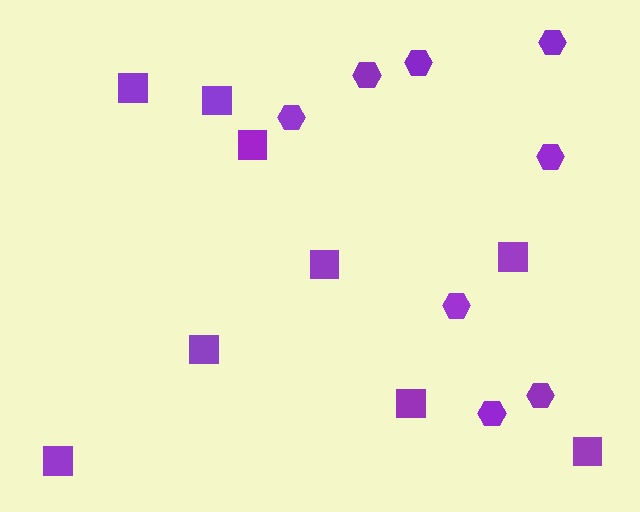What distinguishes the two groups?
There are 2 groups: one group of hexagons (8) and one group of squares (9).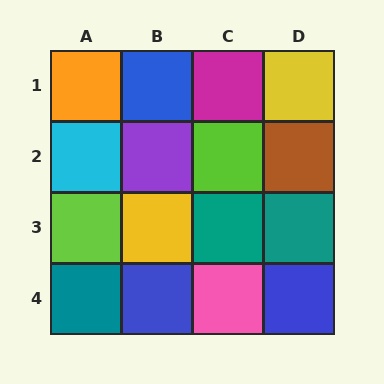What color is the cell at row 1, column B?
Blue.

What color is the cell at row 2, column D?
Brown.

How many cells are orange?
1 cell is orange.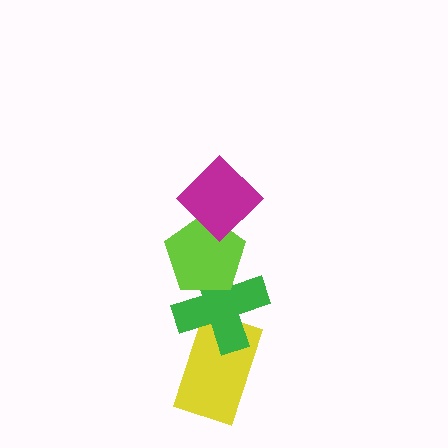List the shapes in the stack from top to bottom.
From top to bottom: the magenta diamond, the lime pentagon, the green cross, the yellow rectangle.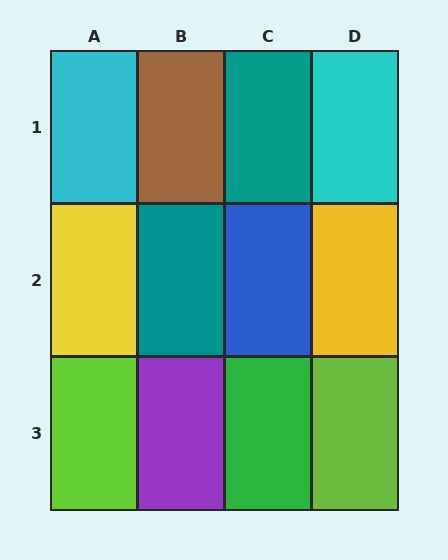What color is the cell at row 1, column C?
Teal.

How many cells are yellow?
2 cells are yellow.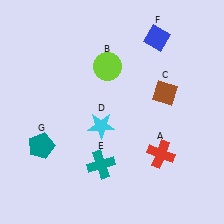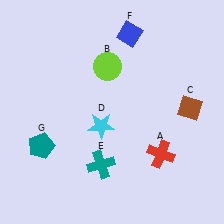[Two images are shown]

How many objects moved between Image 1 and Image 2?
2 objects moved between the two images.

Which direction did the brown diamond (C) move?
The brown diamond (C) moved right.